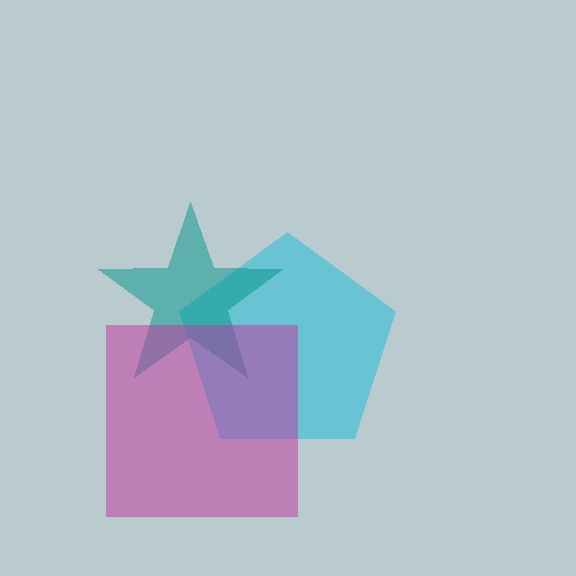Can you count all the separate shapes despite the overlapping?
Yes, there are 3 separate shapes.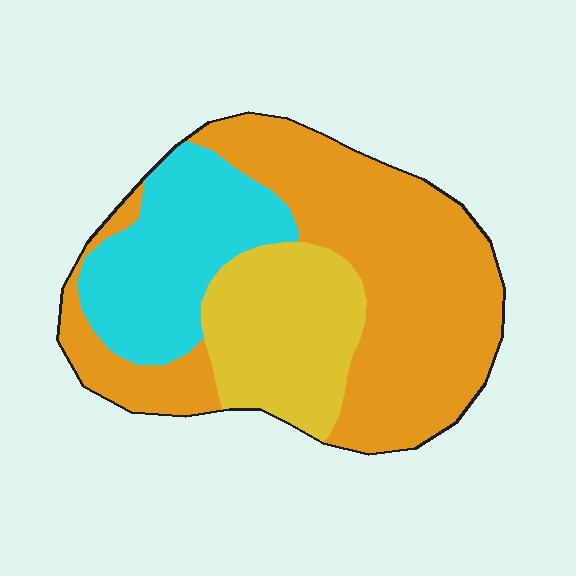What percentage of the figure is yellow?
Yellow takes up between a sixth and a third of the figure.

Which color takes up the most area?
Orange, at roughly 55%.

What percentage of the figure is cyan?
Cyan takes up about one quarter (1/4) of the figure.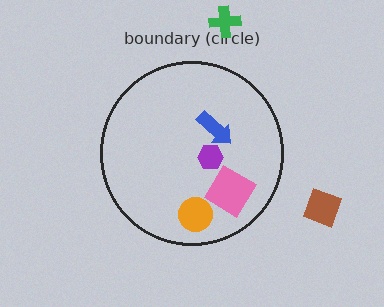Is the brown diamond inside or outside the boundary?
Outside.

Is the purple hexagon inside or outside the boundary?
Inside.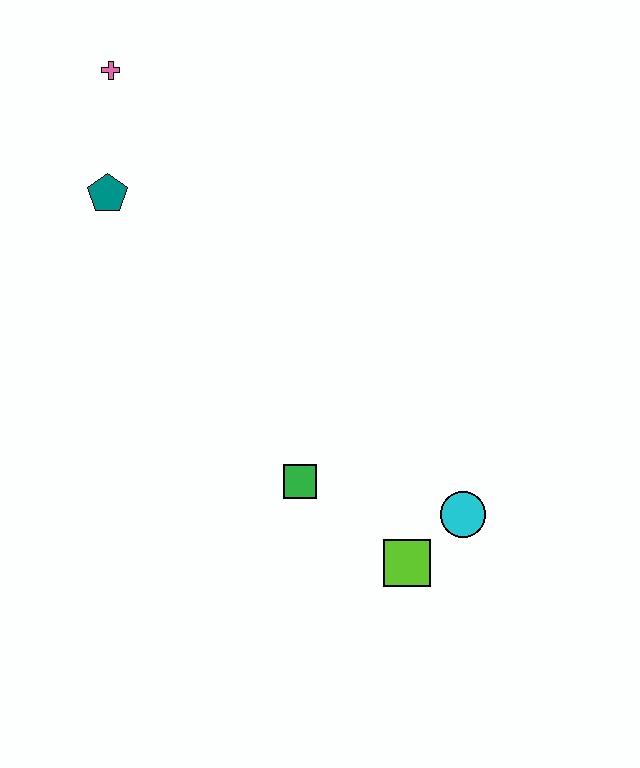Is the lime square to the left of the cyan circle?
Yes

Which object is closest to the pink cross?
The teal pentagon is closest to the pink cross.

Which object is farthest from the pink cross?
The lime square is farthest from the pink cross.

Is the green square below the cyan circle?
No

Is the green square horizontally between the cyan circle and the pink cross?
Yes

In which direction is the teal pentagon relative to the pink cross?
The teal pentagon is below the pink cross.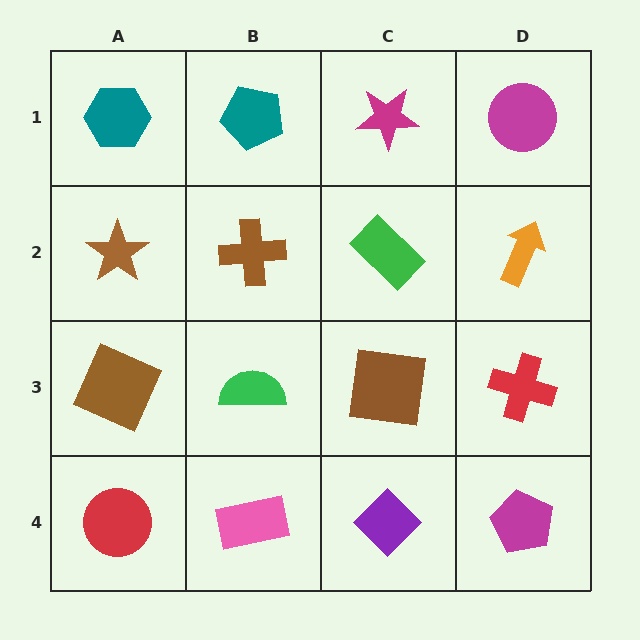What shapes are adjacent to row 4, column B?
A green semicircle (row 3, column B), a red circle (row 4, column A), a purple diamond (row 4, column C).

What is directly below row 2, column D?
A red cross.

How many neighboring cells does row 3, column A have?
3.